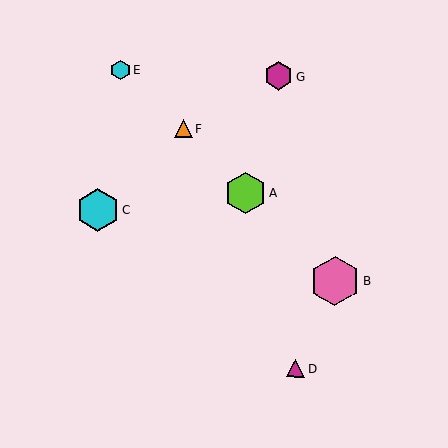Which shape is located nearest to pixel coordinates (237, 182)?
The lime hexagon (labeled A) at (246, 193) is nearest to that location.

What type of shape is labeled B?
Shape B is a pink hexagon.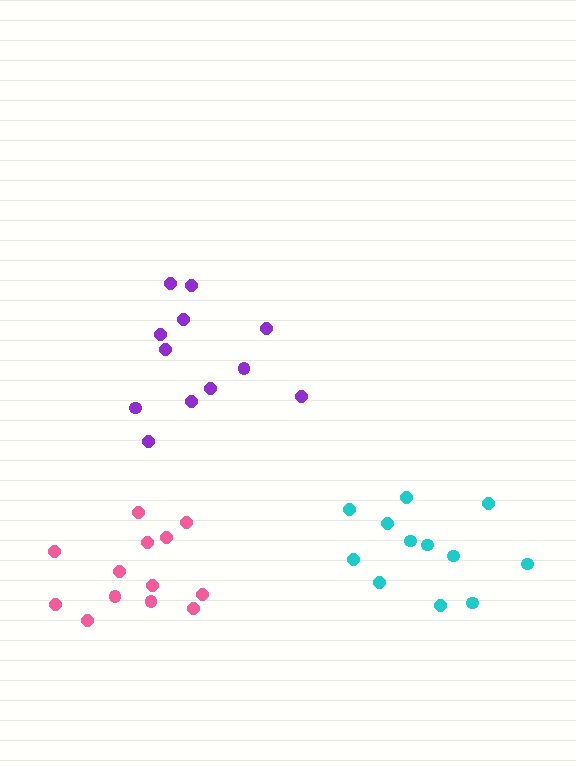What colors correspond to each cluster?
The clusters are colored: cyan, purple, pink.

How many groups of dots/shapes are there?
There are 3 groups.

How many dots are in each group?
Group 1: 12 dots, Group 2: 12 dots, Group 3: 13 dots (37 total).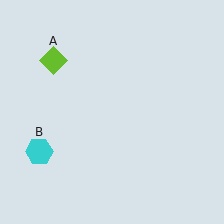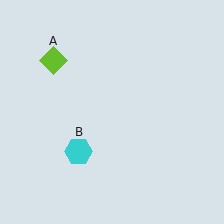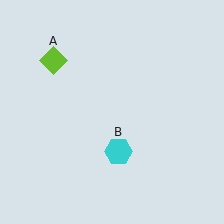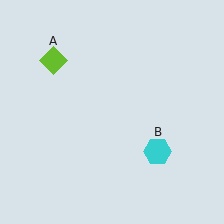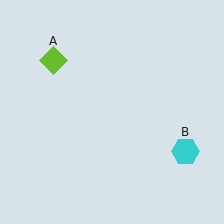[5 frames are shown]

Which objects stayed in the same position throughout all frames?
Lime diamond (object A) remained stationary.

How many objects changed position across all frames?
1 object changed position: cyan hexagon (object B).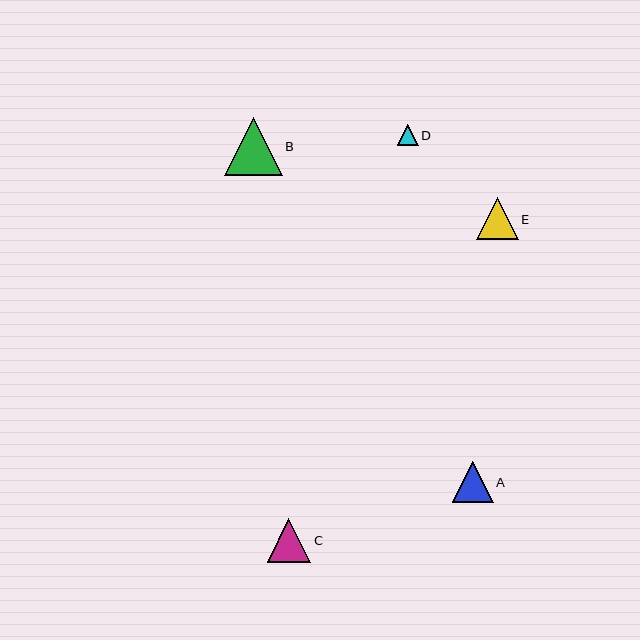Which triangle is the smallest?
Triangle D is the smallest with a size of approximately 21 pixels.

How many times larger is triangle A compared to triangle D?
Triangle A is approximately 1.9 times the size of triangle D.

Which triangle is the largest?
Triangle B is the largest with a size of approximately 58 pixels.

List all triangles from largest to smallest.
From largest to smallest: B, C, E, A, D.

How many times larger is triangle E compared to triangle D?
Triangle E is approximately 2.0 times the size of triangle D.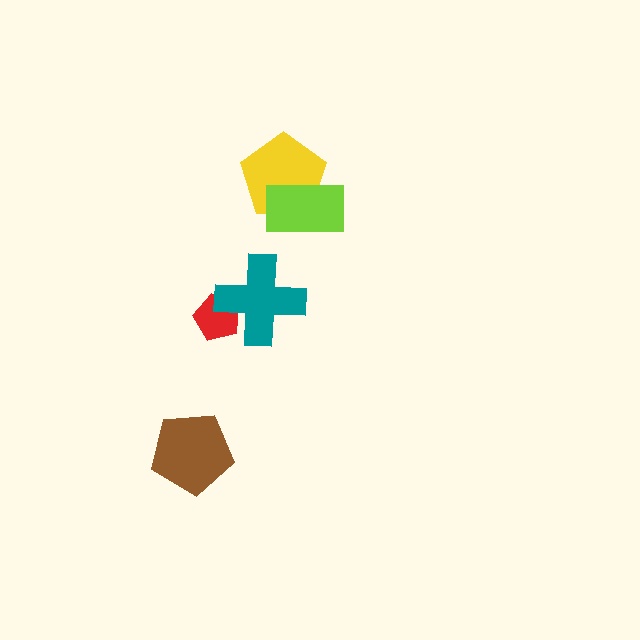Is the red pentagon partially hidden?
Yes, it is partially covered by another shape.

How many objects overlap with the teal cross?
1 object overlaps with the teal cross.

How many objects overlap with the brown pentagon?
0 objects overlap with the brown pentagon.